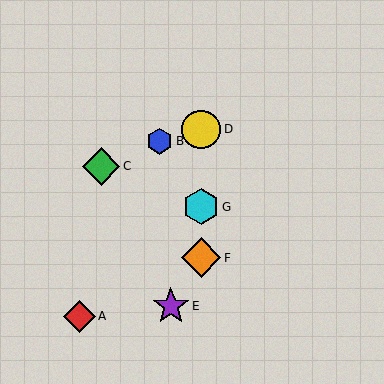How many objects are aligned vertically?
3 objects (D, F, G) are aligned vertically.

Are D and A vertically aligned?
No, D is at x≈201 and A is at x≈79.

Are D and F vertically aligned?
Yes, both are at x≈201.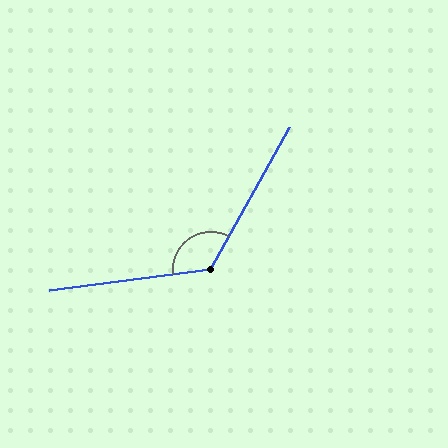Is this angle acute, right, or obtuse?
It is obtuse.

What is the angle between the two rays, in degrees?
Approximately 126 degrees.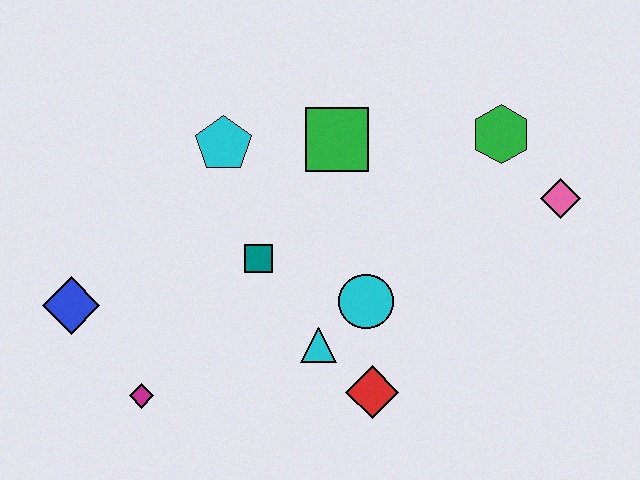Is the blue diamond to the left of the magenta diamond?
Yes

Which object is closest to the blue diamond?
The magenta diamond is closest to the blue diamond.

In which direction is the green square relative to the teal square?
The green square is above the teal square.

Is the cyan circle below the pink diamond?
Yes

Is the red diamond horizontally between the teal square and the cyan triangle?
No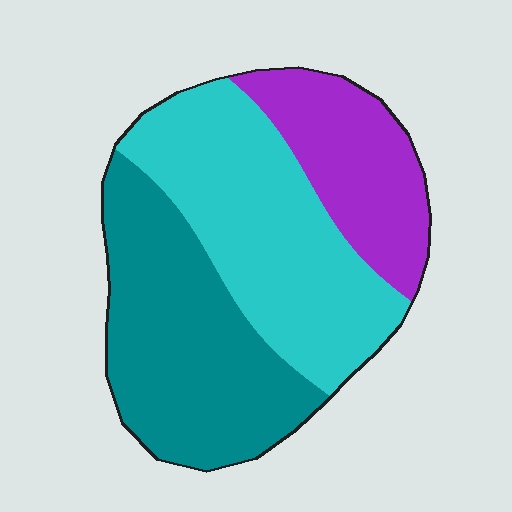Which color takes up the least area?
Purple, at roughly 20%.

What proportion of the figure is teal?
Teal takes up about three eighths (3/8) of the figure.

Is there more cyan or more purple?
Cyan.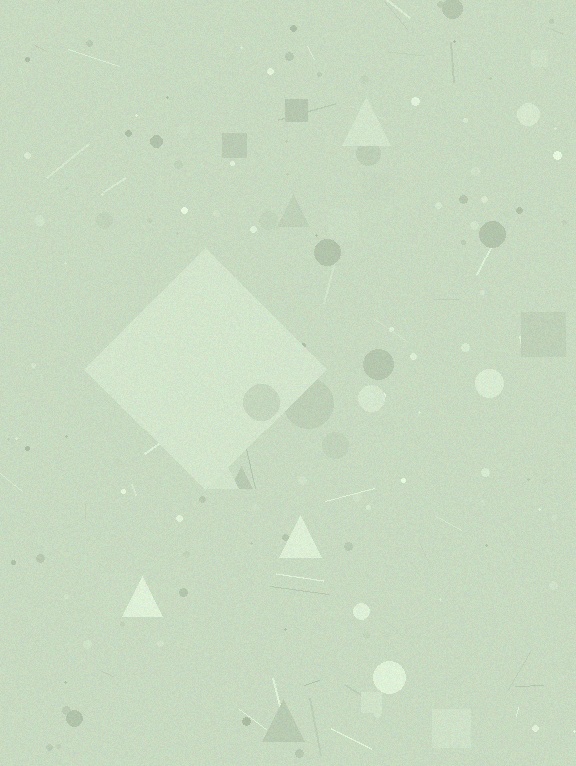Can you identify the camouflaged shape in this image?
The camouflaged shape is a diamond.